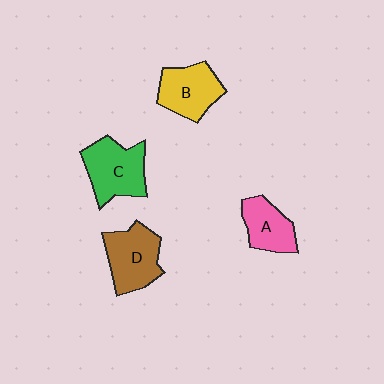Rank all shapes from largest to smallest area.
From largest to smallest: C (green), D (brown), B (yellow), A (pink).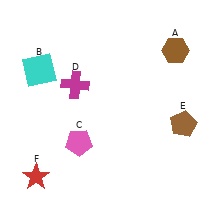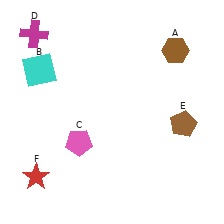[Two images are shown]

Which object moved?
The magenta cross (D) moved up.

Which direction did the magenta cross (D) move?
The magenta cross (D) moved up.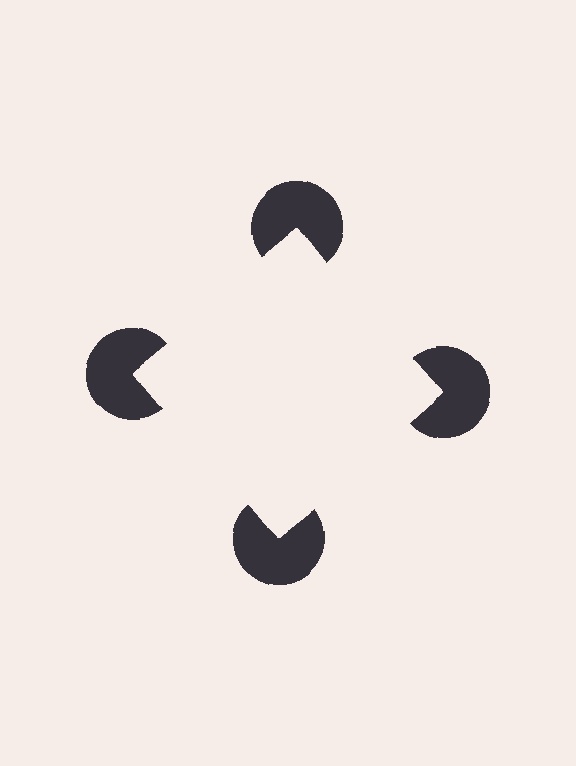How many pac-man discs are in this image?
There are 4 — one at each vertex of the illusory square.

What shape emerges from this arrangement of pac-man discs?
An illusory square — its edges are inferred from the aligned wedge cuts in the pac-man discs, not physically drawn.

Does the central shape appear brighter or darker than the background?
It typically appears slightly brighter than the background, even though no actual brightness change is drawn.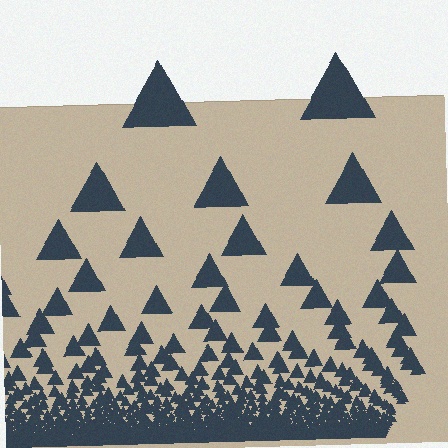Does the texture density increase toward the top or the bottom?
Density increases toward the bottom.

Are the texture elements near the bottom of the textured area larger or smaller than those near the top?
Smaller. The gradient is inverted — elements near the bottom are smaller and denser.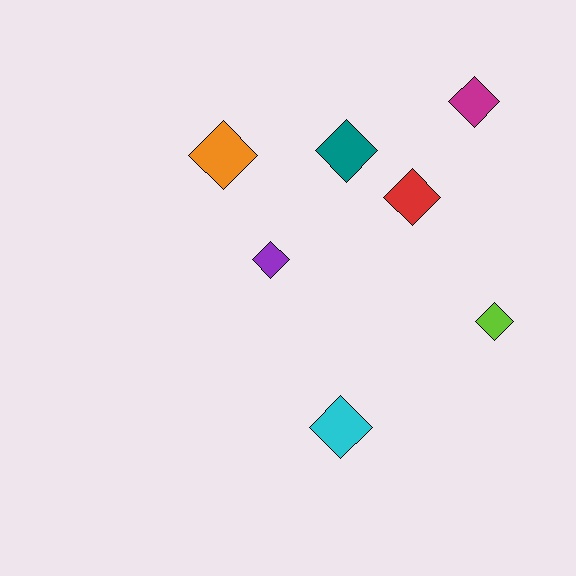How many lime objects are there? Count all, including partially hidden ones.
There is 1 lime object.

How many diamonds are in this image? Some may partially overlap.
There are 7 diamonds.